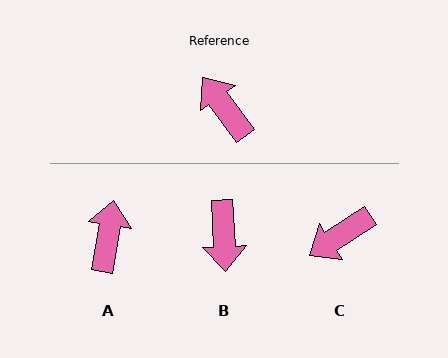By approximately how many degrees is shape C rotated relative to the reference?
Approximately 87 degrees counter-clockwise.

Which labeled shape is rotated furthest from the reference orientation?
B, about 147 degrees away.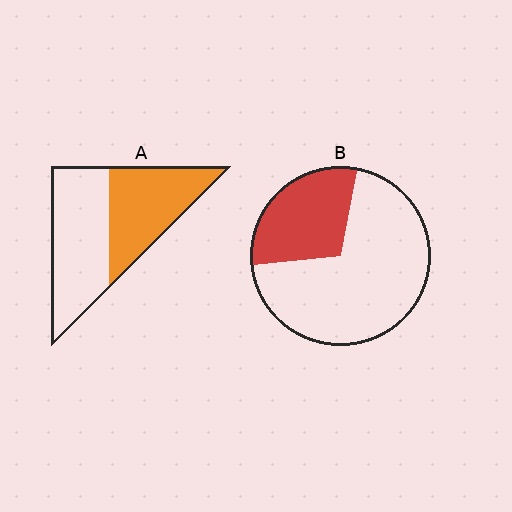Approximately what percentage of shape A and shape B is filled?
A is approximately 45% and B is approximately 30%.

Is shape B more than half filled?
No.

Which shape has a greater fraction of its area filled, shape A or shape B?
Shape A.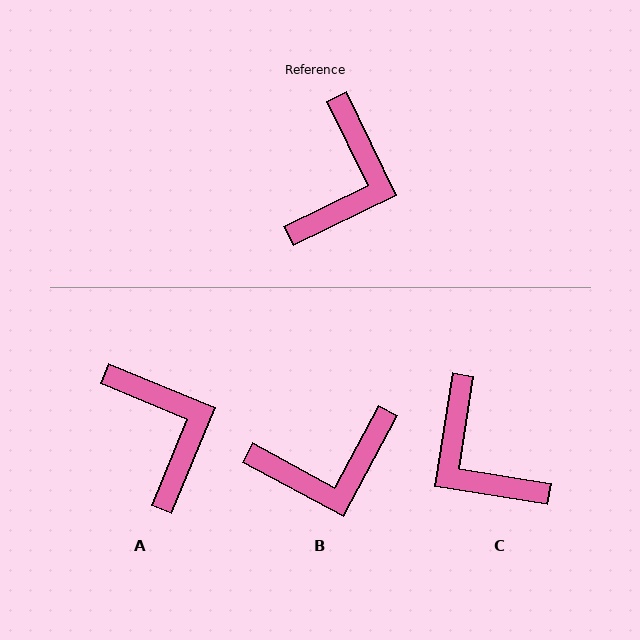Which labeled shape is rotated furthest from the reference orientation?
C, about 125 degrees away.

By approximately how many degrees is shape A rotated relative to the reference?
Approximately 42 degrees counter-clockwise.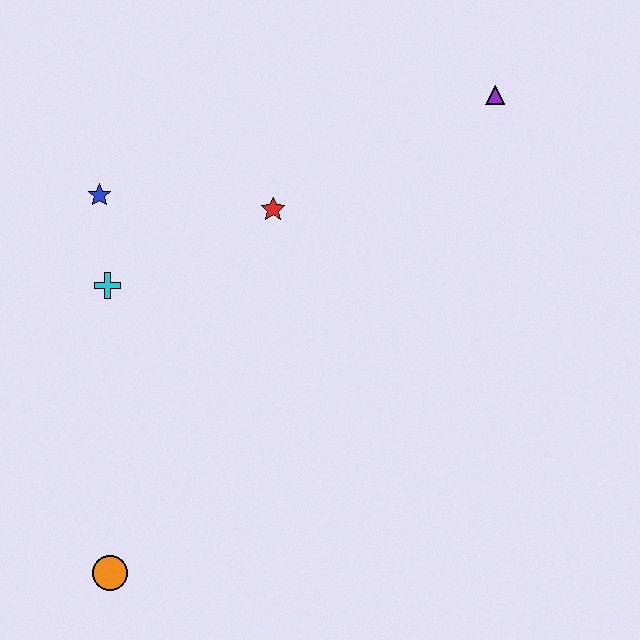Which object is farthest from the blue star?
The purple triangle is farthest from the blue star.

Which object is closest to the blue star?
The cyan cross is closest to the blue star.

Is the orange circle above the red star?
No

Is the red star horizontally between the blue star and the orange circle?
No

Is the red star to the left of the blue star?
No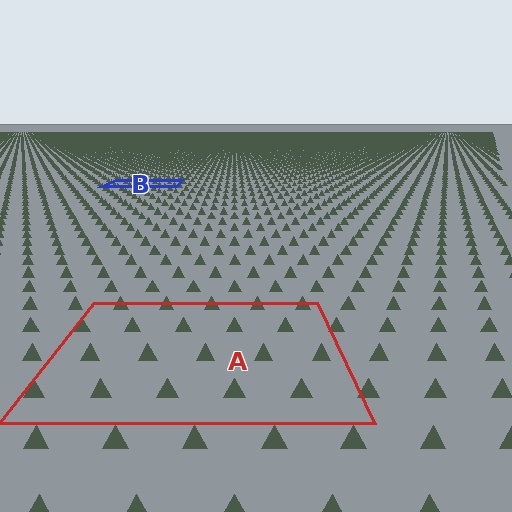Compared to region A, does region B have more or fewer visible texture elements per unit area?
Region B has more texture elements per unit area — they are packed more densely because it is farther away.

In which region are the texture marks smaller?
The texture marks are smaller in region B, because it is farther away.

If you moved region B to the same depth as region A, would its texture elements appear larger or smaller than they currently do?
They would appear larger. At a closer depth, the same texture elements are projected at a bigger on-screen size.